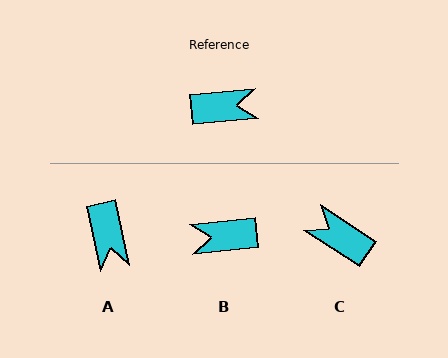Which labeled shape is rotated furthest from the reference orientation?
B, about 179 degrees away.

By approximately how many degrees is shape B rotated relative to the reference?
Approximately 179 degrees clockwise.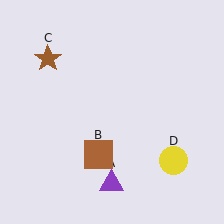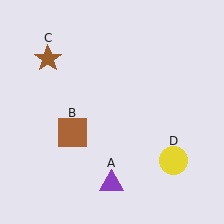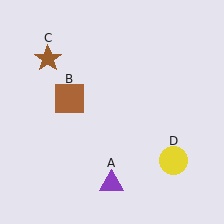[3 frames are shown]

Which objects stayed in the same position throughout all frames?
Purple triangle (object A) and brown star (object C) and yellow circle (object D) remained stationary.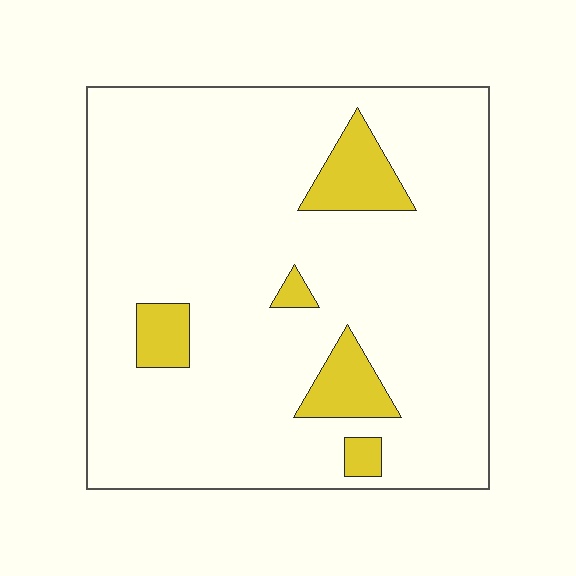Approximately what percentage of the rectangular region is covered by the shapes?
Approximately 10%.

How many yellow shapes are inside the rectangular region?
5.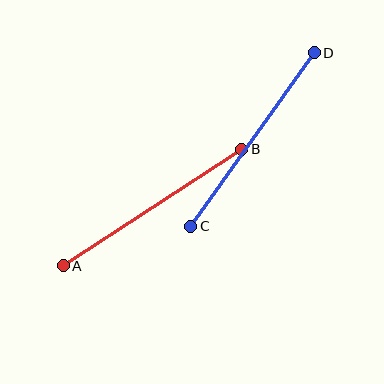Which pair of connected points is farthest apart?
Points A and B are farthest apart.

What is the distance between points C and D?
The distance is approximately 213 pixels.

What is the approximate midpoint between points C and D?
The midpoint is at approximately (252, 139) pixels.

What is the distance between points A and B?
The distance is approximately 213 pixels.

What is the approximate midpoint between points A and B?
The midpoint is at approximately (152, 208) pixels.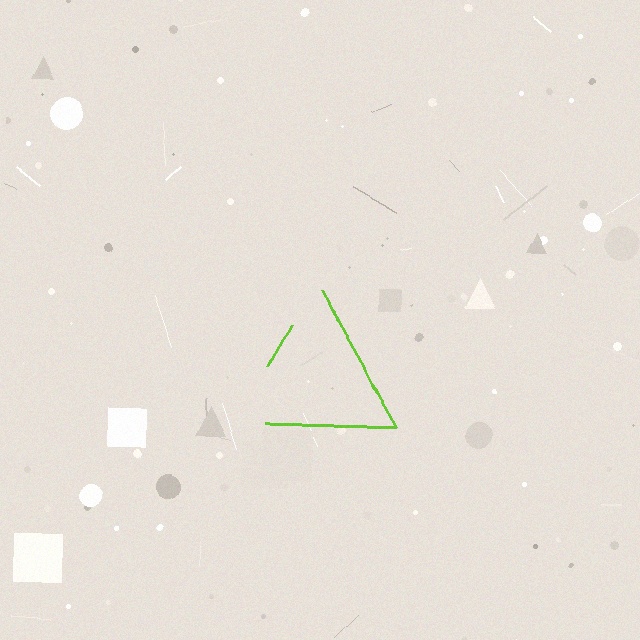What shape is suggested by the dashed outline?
The dashed outline suggests a triangle.